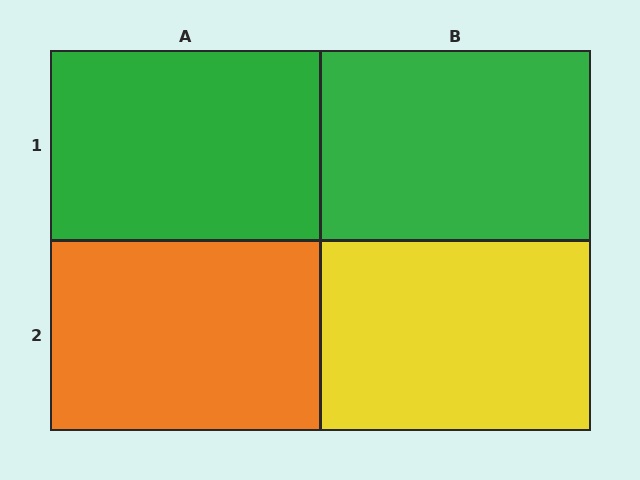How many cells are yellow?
1 cell is yellow.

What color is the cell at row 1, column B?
Green.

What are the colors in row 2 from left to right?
Orange, yellow.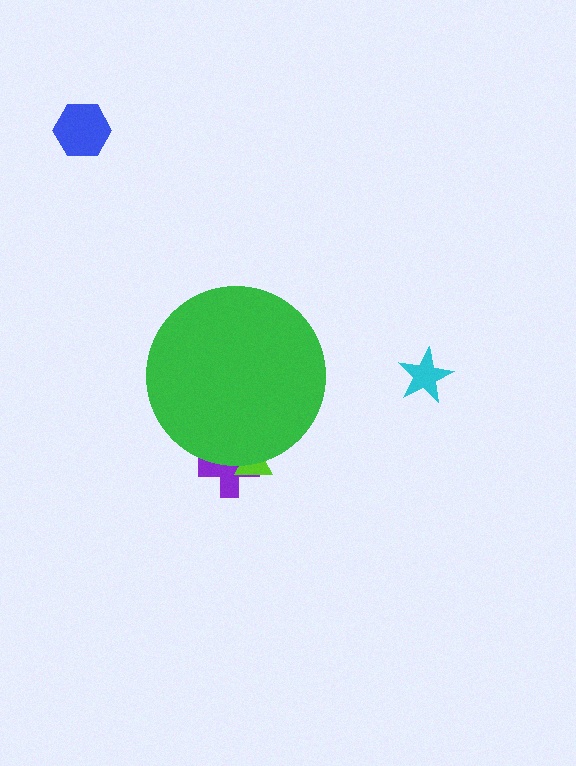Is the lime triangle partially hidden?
Yes, the lime triangle is partially hidden behind the green circle.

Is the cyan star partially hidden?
No, the cyan star is fully visible.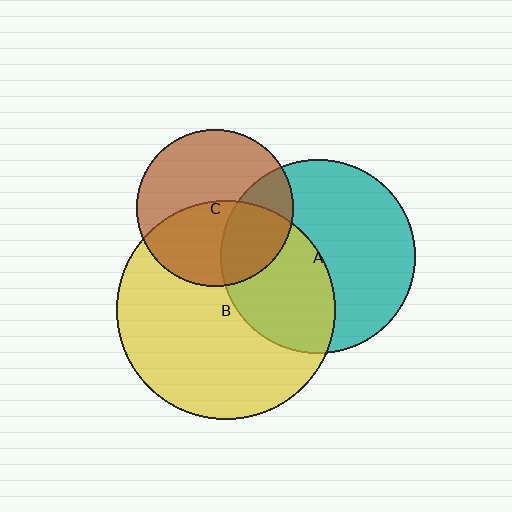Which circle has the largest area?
Circle B (yellow).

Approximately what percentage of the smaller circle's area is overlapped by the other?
Approximately 40%.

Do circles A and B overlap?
Yes.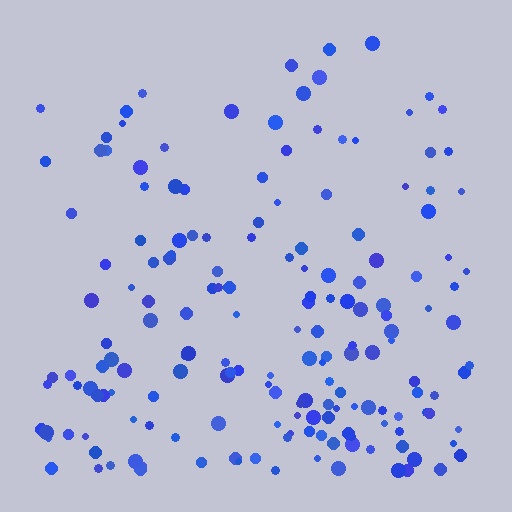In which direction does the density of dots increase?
From top to bottom, with the bottom side densest.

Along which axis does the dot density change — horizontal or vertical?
Vertical.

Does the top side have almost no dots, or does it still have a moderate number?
Still a moderate number, just noticeably fewer than the bottom.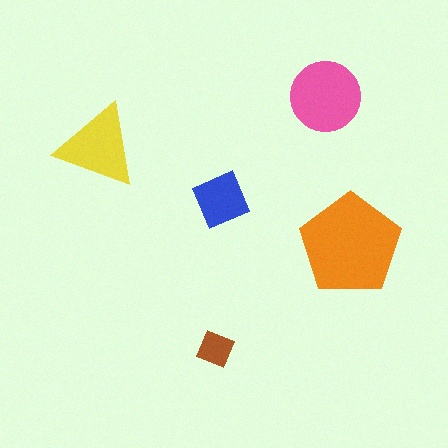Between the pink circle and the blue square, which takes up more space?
The pink circle.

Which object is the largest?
The orange pentagon.